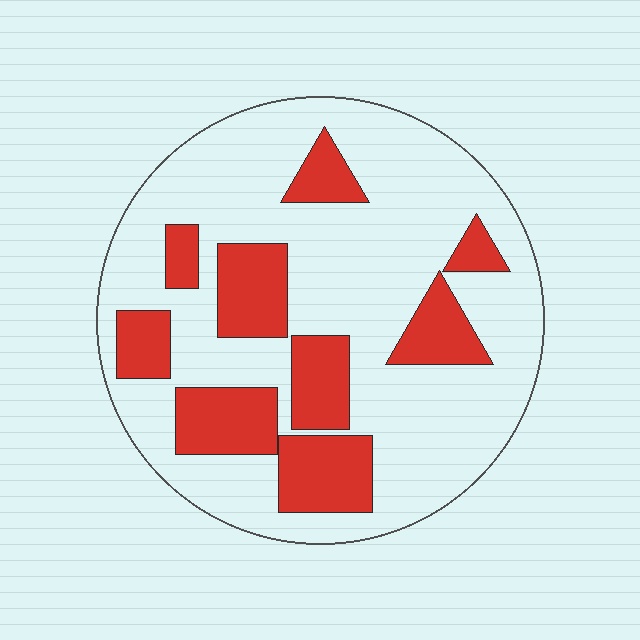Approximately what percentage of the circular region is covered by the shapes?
Approximately 30%.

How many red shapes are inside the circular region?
9.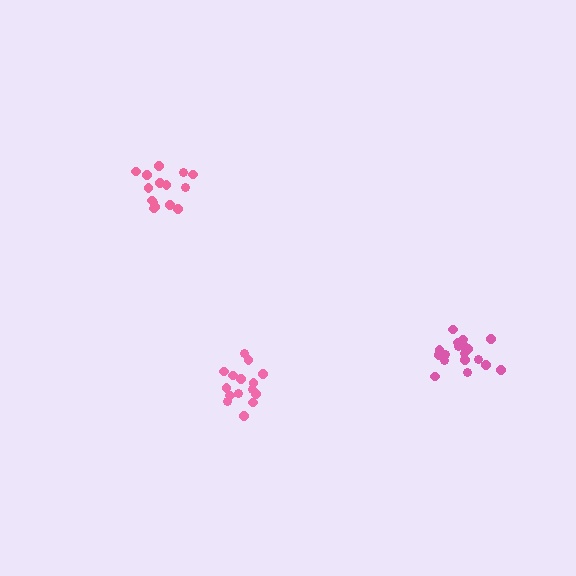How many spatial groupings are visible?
There are 3 spatial groupings.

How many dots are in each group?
Group 1: 18 dots, Group 2: 15 dots, Group 3: 15 dots (48 total).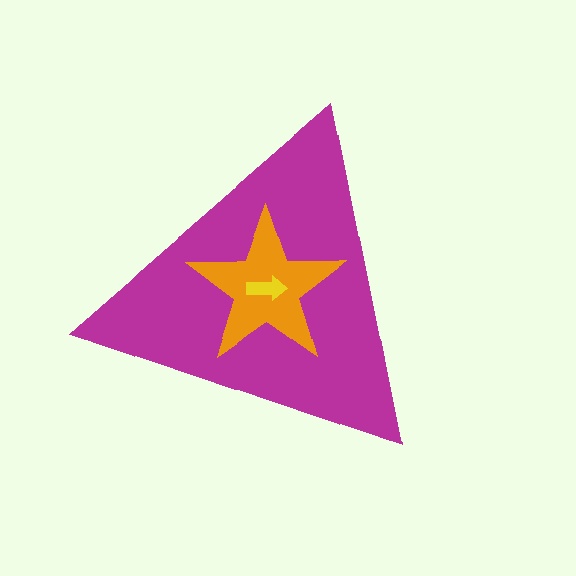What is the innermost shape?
The yellow arrow.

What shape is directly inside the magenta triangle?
The orange star.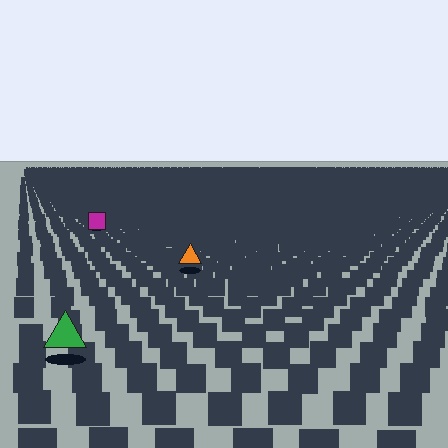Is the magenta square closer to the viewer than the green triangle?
No. The green triangle is closer — you can tell from the texture gradient: the ground texture is coarser near it.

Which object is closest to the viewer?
The green triangle is closest. The texture marks near it are larger and more spread out.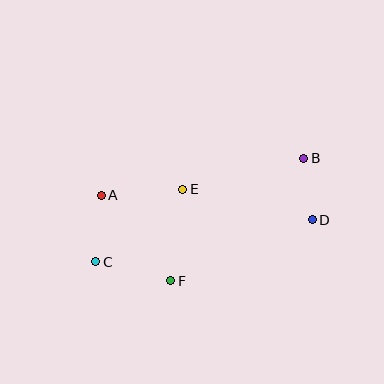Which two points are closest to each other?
Points B and D are closest to each other.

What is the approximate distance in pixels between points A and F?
The distance between A and F is approximately 110 pixels.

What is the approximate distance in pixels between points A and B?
The distance between A and B is approximately 206 pixels.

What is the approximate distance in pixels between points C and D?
The distance between C and D is approximately 221 pixels.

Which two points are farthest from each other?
Points B and C are farthest from each other.